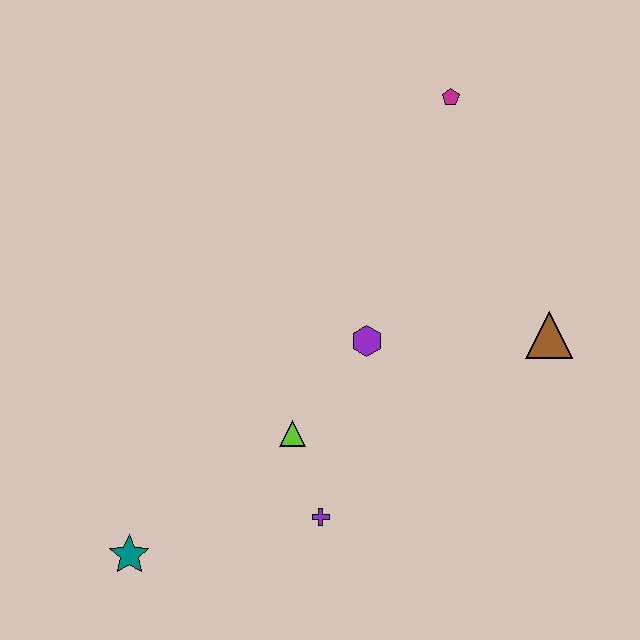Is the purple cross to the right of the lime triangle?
Yes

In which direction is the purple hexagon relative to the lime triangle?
The purple hexagon is above the lime triangle.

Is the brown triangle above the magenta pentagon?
No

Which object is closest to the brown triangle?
The purple hexagon is closest to the brown triangle.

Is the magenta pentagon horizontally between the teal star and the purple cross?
No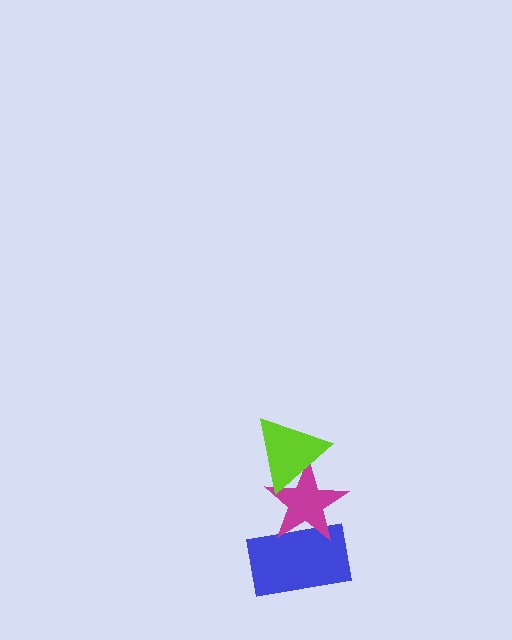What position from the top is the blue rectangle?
The blue rectangle is 3rd from the top.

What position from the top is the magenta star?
The magenta star is 2nd from the top.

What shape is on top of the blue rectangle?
The magenta star is on top of the blue rectangle.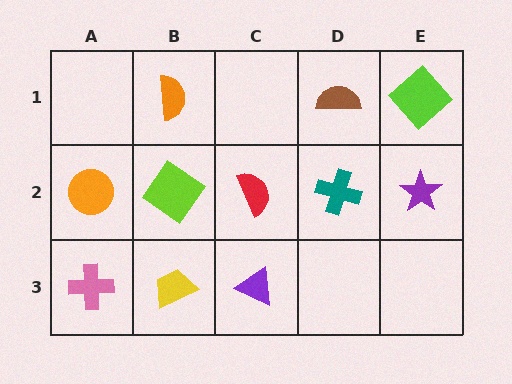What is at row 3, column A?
A pink cross.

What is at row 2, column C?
A red semicircle.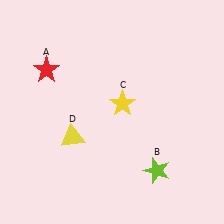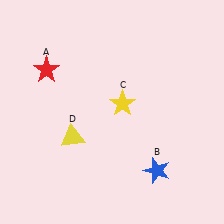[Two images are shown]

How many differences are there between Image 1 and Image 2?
There is 1 difference between the two images.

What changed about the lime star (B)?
In Image 1, B is lime. In Image 2, it changed to blue.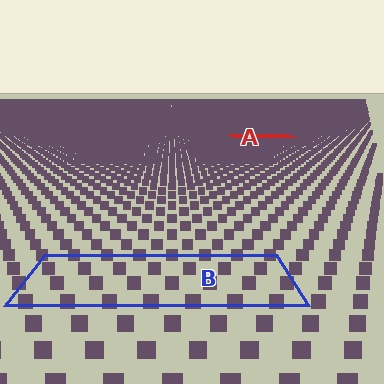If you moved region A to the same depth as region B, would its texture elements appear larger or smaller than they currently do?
They would appear larger. At a closer depth, the same texture elements are projected at a bigger on-screen size.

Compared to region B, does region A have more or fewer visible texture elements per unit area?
Region A has more texture elements per unit area — they are packed more densely because it is farther away.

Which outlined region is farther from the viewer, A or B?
Region A is farther from the viewer — the texture elements inside it appear smaller and more densely packed.